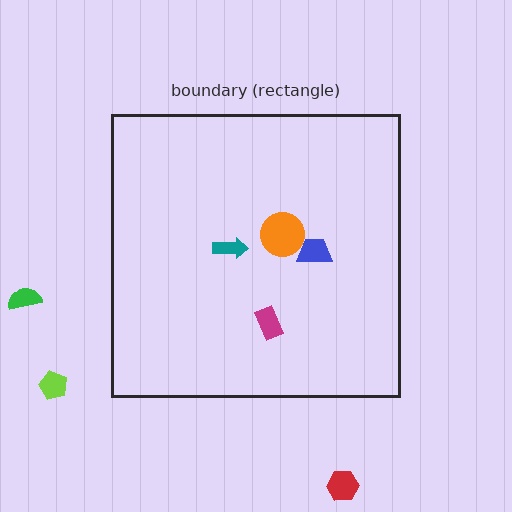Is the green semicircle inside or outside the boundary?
Outside.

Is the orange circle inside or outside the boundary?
Inside.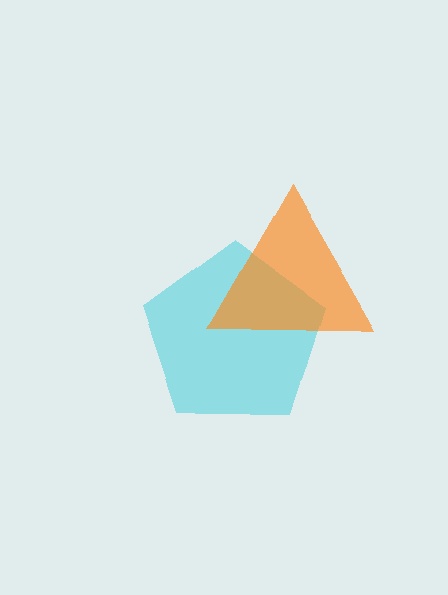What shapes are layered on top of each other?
The layered shapes are: a cyan pentagon, an orange triangle.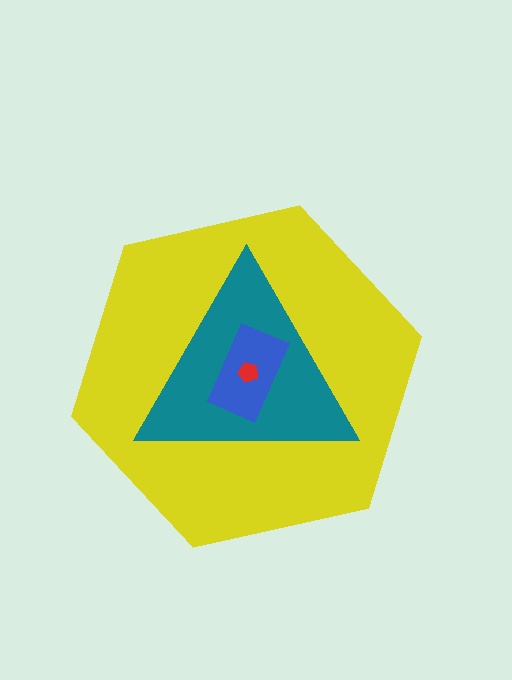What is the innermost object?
The red pentagon.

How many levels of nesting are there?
4.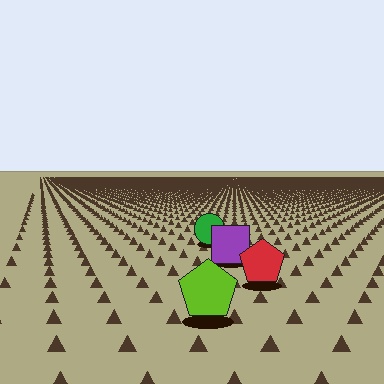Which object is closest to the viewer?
The lime pentagon is closest. The texture marks near it are larger and more spread out.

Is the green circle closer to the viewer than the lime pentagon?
No. The lime pentagon is closer — you can tell from the texture gradient: the ground texture is coarser near it.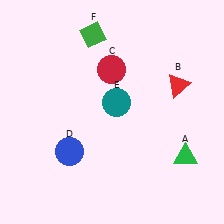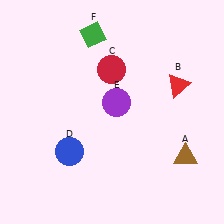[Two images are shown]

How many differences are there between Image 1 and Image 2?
There are 2 differences between the two images.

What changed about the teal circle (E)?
In Image 1, E is teal. In Image 2, it changed to purple.